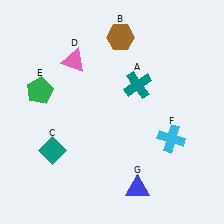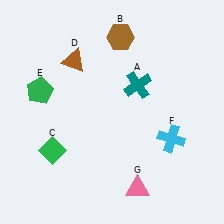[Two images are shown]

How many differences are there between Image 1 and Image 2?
There are 3 differences between the two images.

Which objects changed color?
C changed from teal to green. D changed from pink to brown. G changed from blue to pink.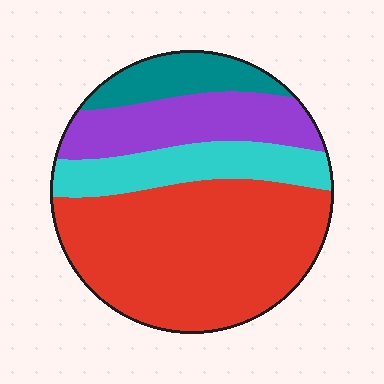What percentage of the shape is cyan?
Cyan covers about 15% of the shape.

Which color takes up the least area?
Teal, at roughly 10%.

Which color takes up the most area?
Red, at roughly 50%.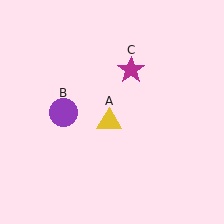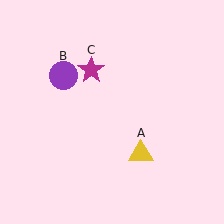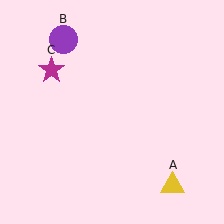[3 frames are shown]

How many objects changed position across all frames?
3 objects changed position: yellow triangle (object A), purple circle (object B), magenta star (object C).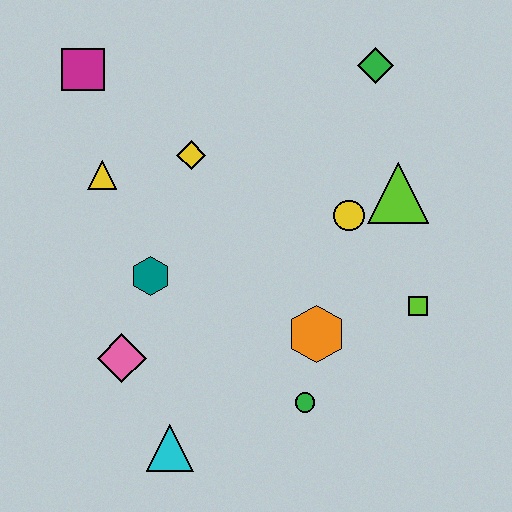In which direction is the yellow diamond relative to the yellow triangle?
The yellow diamond is to the right of the yellow triangle.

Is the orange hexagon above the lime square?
No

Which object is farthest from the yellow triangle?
The lime square is farthest from the yellow triangle.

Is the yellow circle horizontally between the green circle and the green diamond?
Yes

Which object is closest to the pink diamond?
The teal hexagon is closest to the pink diamond.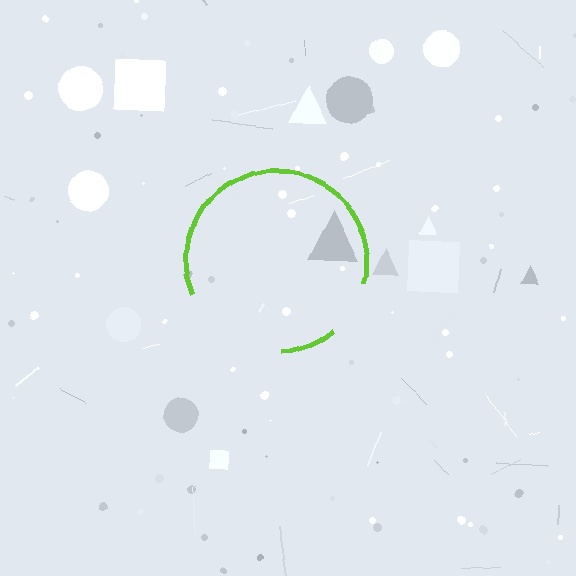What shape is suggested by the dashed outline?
The dashed outline suggests a circle.